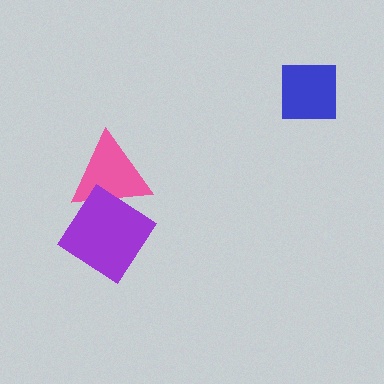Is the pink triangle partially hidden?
Yes, it is partially covered by another shape.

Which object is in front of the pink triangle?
The purple diamond is in front of the pink triangle.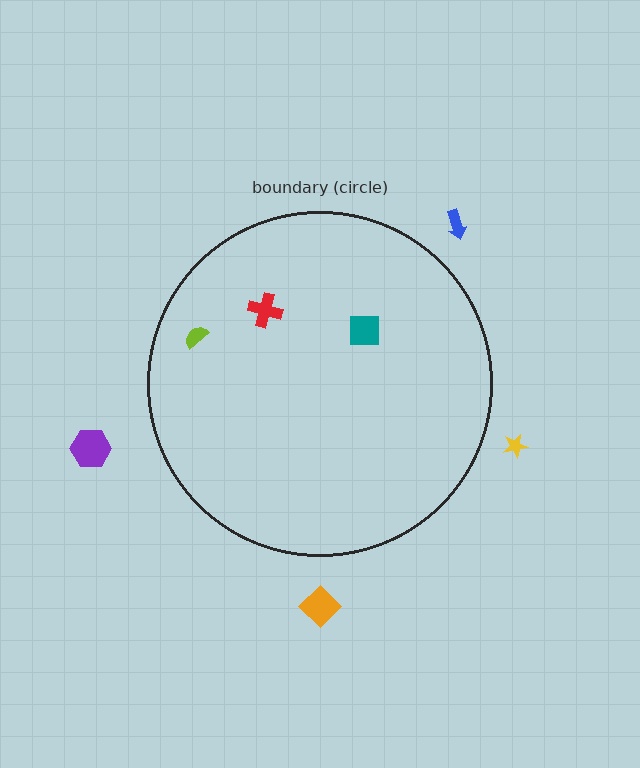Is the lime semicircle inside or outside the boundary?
Inside.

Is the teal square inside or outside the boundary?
Inside.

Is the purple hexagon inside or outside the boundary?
Outside.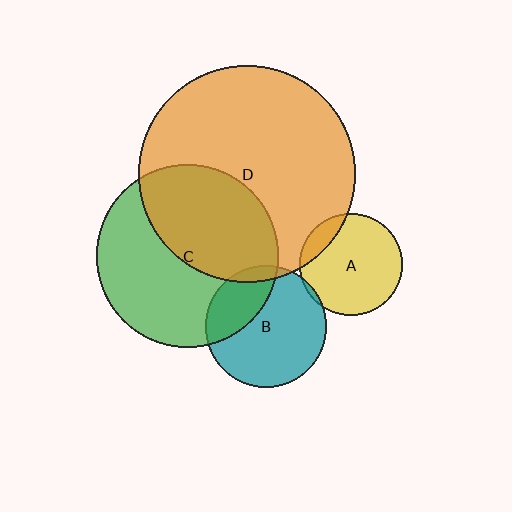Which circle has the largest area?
Circle D (orange).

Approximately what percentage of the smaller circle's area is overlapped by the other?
Approximately 30%.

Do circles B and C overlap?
Yes.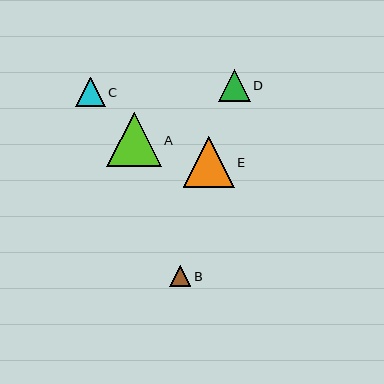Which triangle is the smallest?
Triangle B is the smallest with a size of approximately 21 pixels.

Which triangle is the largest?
Triangle A is the largest with a size of approximately 55 pixels.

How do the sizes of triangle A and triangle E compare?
Triangle A and triangle E are approximately the same size.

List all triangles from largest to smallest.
From largest to smallest: A, E, D, C, B.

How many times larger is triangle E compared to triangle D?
Triangle E is approximately 1.6 times the size of triangle D.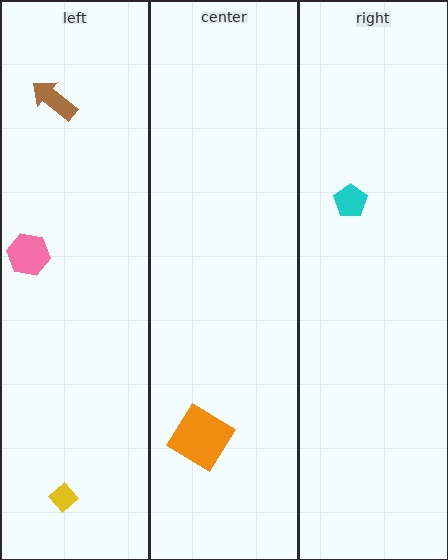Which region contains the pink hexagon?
The left region.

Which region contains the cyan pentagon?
The right region.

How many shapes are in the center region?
1.